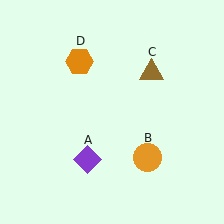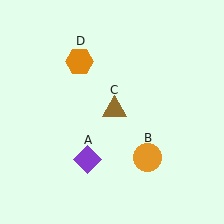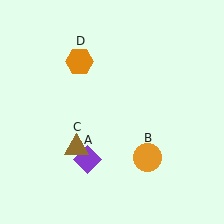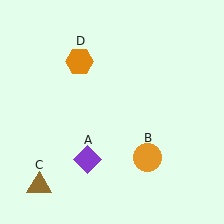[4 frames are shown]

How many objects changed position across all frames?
1 object changed position: brown triangle (object C).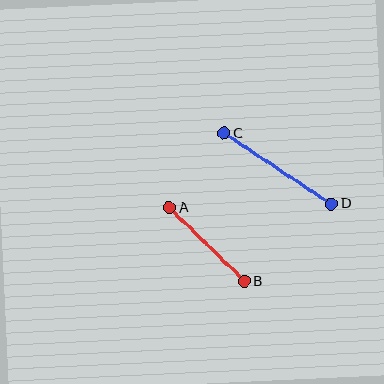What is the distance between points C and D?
The distance is approximately 129 pixels.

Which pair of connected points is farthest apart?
Points C and D are farthest apart.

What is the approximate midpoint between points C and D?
The midpoint is at approximately (278, 169) pixels.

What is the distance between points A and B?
The distance is approximately 105 pixels.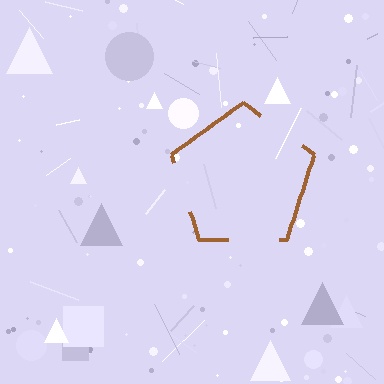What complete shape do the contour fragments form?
The contour fragments form a pentagon.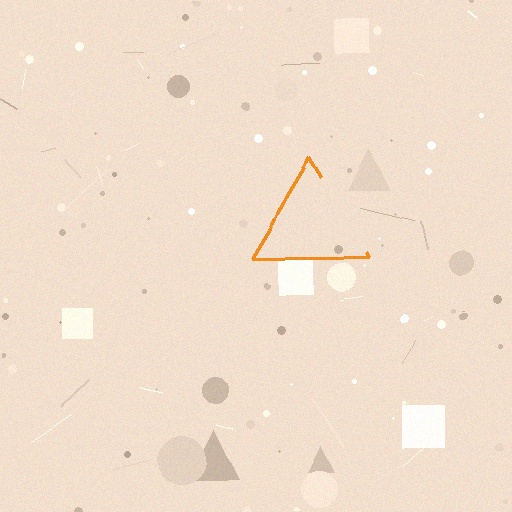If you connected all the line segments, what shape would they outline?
They would outline a triangle.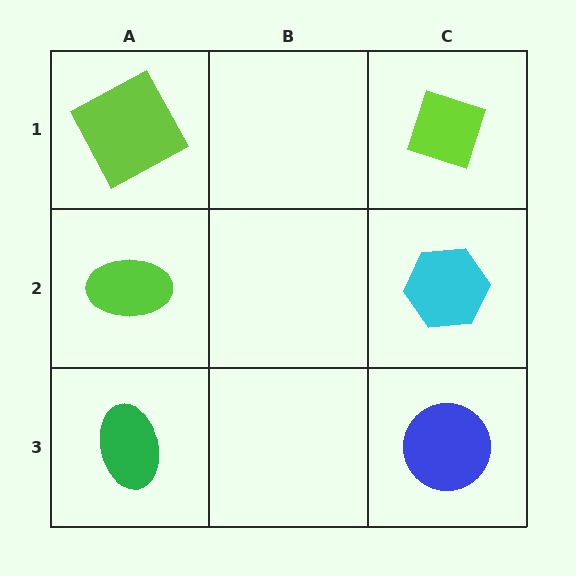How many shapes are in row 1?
2 shapes.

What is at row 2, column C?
A cyan hexagon.